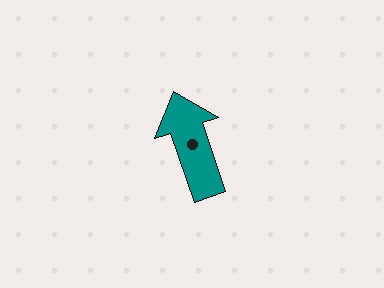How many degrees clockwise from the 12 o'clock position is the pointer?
Approximately 341 degrees.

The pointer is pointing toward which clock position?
Roughly 11 o'clock.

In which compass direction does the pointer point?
North.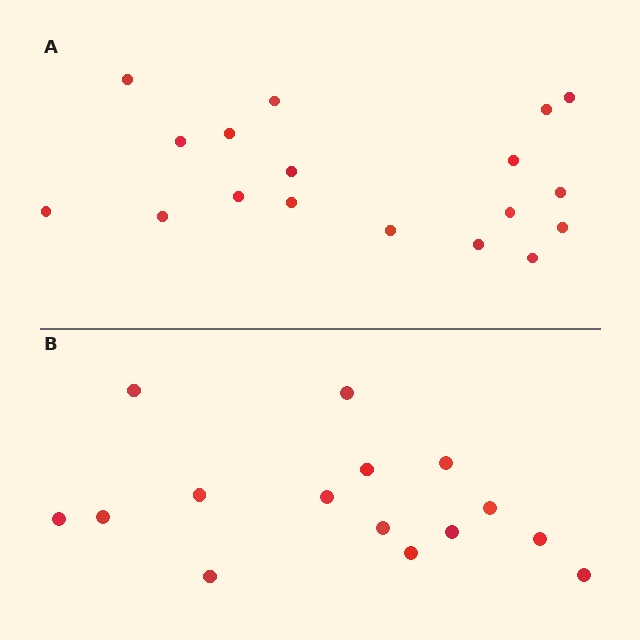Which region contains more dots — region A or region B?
Region A (the top region) has more dots.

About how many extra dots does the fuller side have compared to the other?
Region A has just a few more — roughly 2 or 3 more dots than region B.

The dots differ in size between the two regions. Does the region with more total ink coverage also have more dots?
No. Region B has more total ink coverage because its dots are larger, but region A actually contains more individual dots. Total area can be misleading — the number of items is what matters here.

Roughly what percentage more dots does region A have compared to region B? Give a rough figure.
About 20% more.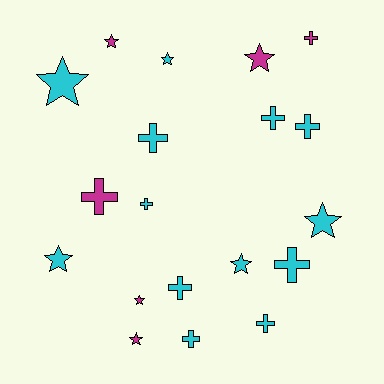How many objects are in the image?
There are 19 objects.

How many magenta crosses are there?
There are 2 magenta crosses.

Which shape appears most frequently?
Cross, with 10 objects.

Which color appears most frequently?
Cyan, with 13 objects.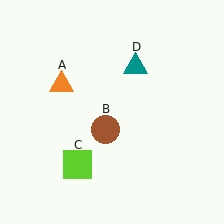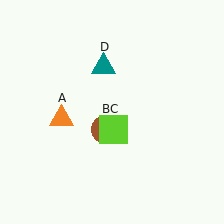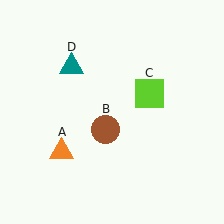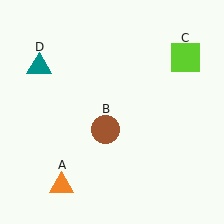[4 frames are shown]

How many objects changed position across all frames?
3 objects changed position: orange triangle (object A), lime square (object C), teal triangle (object D).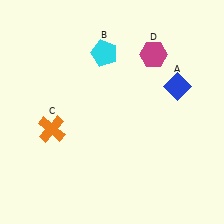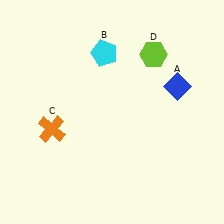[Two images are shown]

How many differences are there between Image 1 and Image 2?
There is 1 difference between the two images.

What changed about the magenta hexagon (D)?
In Image 1, D is magenta. In Image 2, it changed to lime.